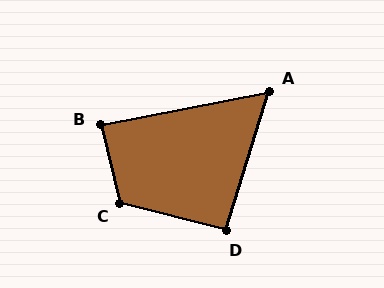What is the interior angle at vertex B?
Approximately 87 degrees (approximately right).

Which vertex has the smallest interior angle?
A, at approximately 62 degrees.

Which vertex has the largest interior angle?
C, at approximately 118 degrees.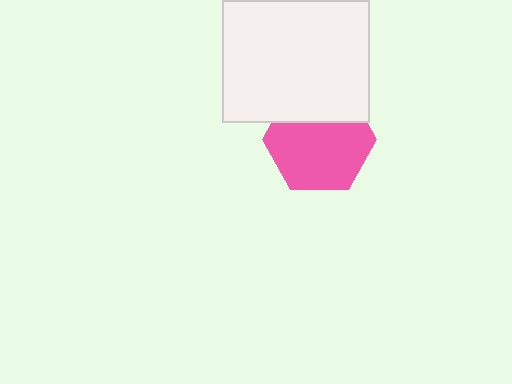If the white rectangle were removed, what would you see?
You would see the complete pink hexagon.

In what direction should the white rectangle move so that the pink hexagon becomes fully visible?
The white rectangle should move up. That is the shortest direction to clear the overlap and leave the pink hexagon fully visible.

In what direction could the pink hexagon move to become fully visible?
The pink hexagon could move down. That would shift it out from behind the white rectangle entirely.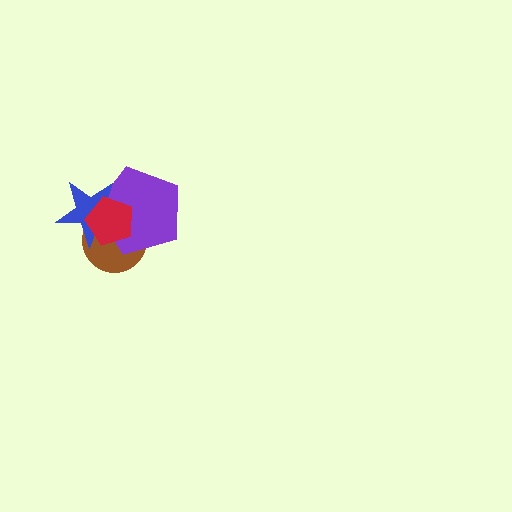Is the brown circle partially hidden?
Yes, it is partially covered by another shape.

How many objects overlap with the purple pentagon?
3 objects overlap with the purple pentagon.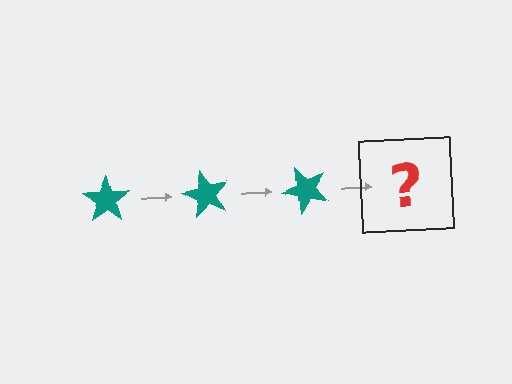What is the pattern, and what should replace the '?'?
The pattern is that the star rotates 60 degrees each step. The '?' should be a teal star rotated 180 degrees.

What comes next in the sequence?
The next element should be a teal star rotated 180 degrees.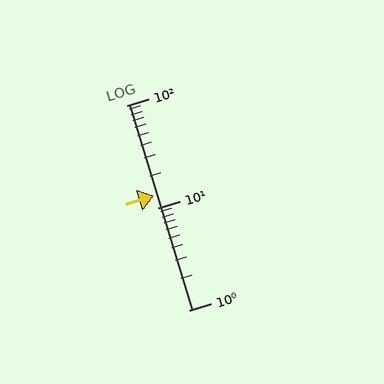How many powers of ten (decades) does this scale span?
The scale spans 2 decades, from 1 to 100.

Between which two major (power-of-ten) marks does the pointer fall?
The pointer is between 10 and 100.